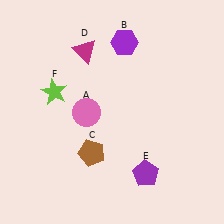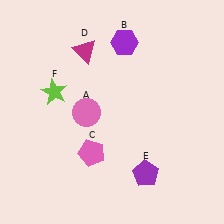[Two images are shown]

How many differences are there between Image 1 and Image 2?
There is 1 difference between the two images.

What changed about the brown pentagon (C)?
In Image 1, C is brown. In Image 2, it changed to pink.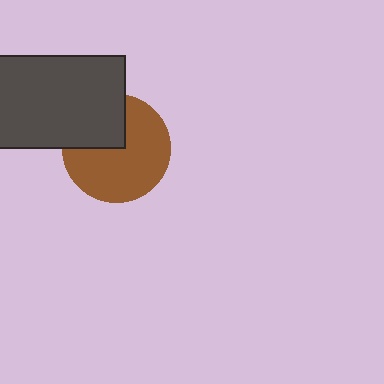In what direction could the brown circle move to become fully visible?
The brown circle could move toward the lower-right. That would shift it out from behind the dark gray rectangle entirely.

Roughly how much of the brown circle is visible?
Most of it is visible (roughly 69%).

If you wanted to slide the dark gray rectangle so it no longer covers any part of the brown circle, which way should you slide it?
Slide it toward the upper-left — that is the most direct way to separate the two shapes.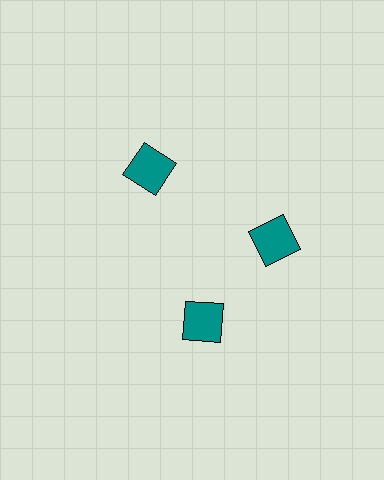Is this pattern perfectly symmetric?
No. The 3 teal squares are arranged in a ring, but one element near the 7 o'clock position is rotated out of alignment along the ring, breaking the 3-fold rotational symmetry.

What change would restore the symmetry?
The symmetry would be restored by rotating it back into even spacing with its neighbors so that all 3 squares sit at equal angles and equal distance from the center.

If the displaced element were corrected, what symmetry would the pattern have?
It would have 3-fold rotational symmetry — the pattern would map onto itself every 120 degrees.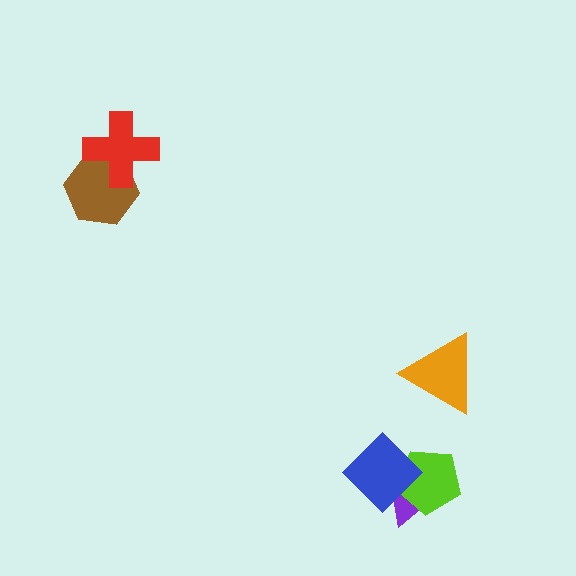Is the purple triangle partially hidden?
Yes, it is partially covered by another shape.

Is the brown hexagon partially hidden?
Yes, it is partially covered by another shape.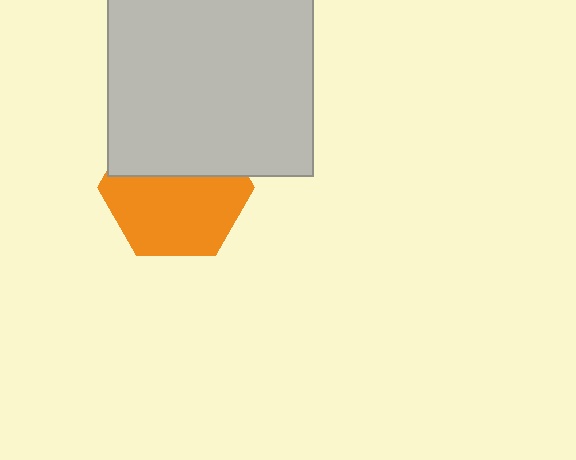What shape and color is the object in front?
The object in front is a light gray square.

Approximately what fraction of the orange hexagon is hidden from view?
Roughly 40% of the orange hexagon is hidden behind the light gray square.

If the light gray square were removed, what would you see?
You would see the complete orange hexagon.